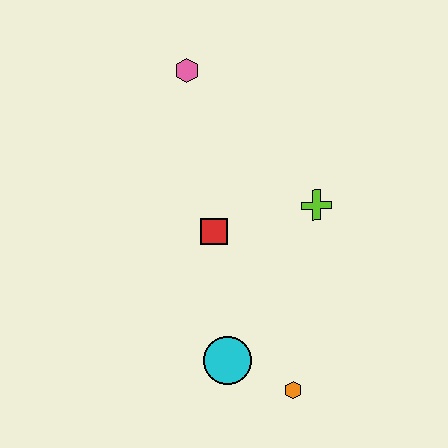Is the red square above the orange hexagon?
Yes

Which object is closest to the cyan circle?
The orange hexagon is closest to the cyan circle.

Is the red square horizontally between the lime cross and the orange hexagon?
No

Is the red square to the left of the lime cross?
Yes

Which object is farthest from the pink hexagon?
The orange hexagon is farthest from the pink hexagon.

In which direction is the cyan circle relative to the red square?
The cyan circle is below the red square.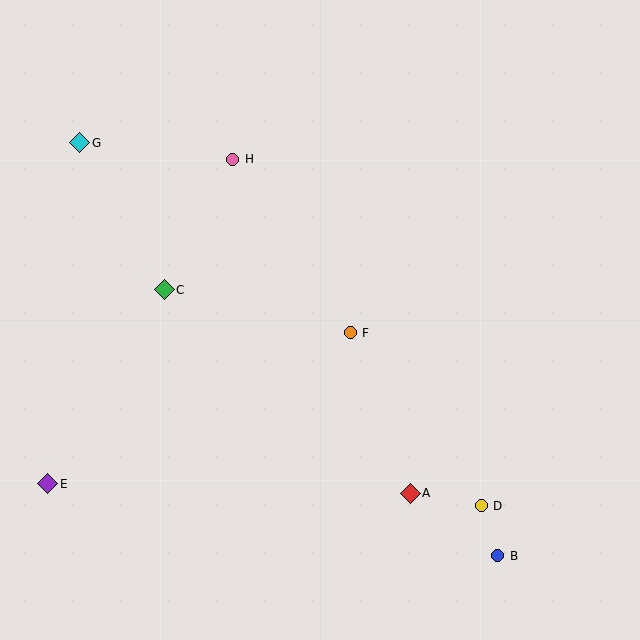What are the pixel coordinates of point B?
Point B is at (498, 556).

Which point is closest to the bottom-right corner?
Point B is closest to the bottom-right corner.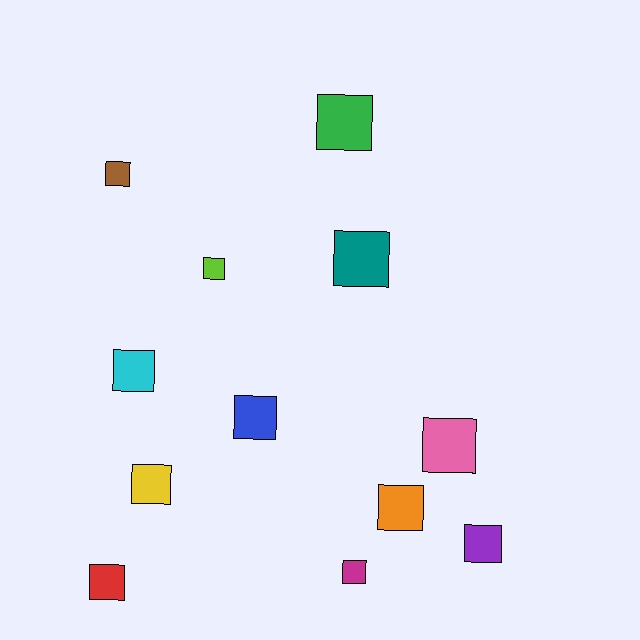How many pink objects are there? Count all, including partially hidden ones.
There is 1 pink object.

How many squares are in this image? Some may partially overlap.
There are 12 squares.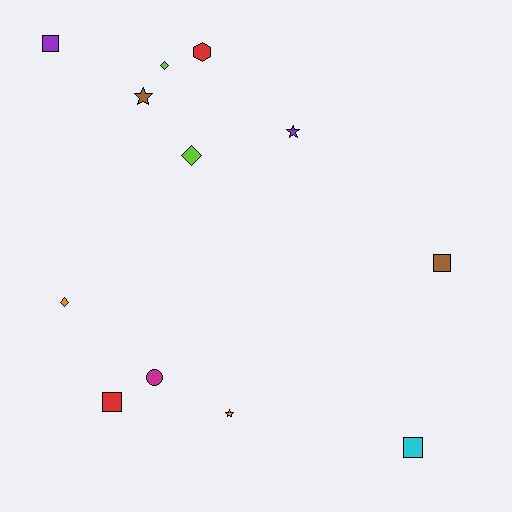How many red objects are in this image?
There are 2 red objects.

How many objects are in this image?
There are 12 objects.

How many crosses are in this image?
There are no crosses.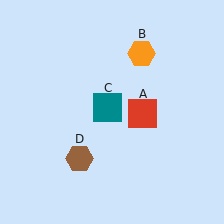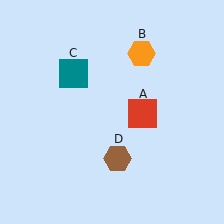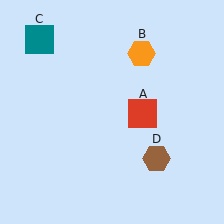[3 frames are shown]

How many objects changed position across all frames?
2 objects changed position: teal square (object C), brown hexagon (object D).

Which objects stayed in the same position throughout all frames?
Red square (object A) and orange hexagon (object B) remained stationary.